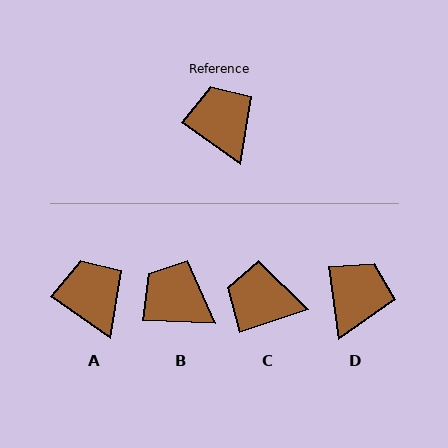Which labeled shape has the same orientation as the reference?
A.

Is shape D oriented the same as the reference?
No, it is off by about 47 degrees.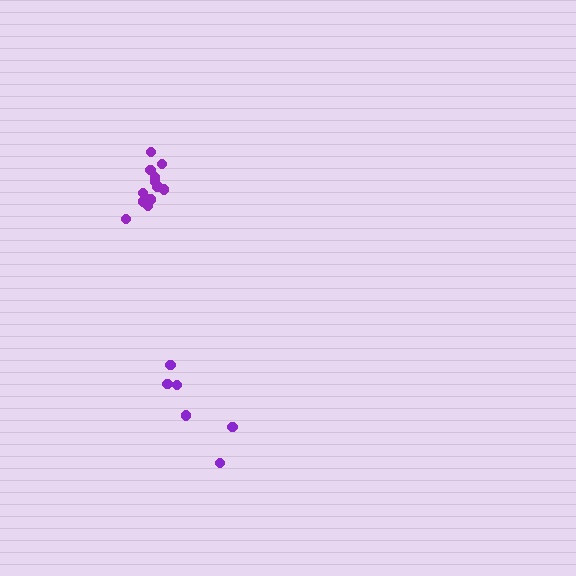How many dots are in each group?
Group 1: 12 dots, Group 2: 6 dots (18 total).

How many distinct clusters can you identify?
There are 2 distinct clusters.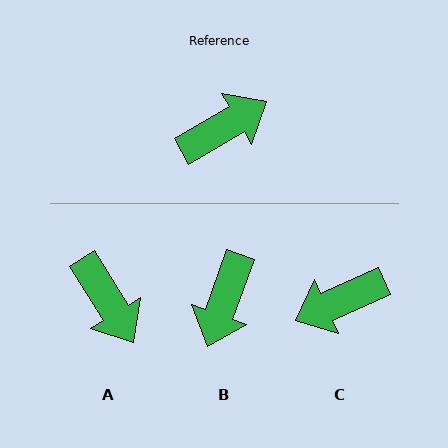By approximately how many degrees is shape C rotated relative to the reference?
Approximately 174 degrees counter-clockwise.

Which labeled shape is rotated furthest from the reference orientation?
C, about 174 degrees away.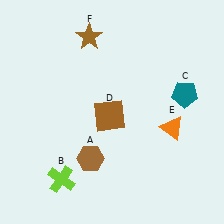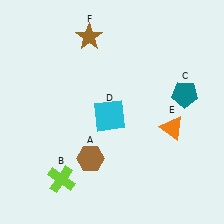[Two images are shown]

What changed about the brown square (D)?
In Image 1, D is brown. In Image 2, it changed to cyan.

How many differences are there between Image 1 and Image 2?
There is 1 difference between the two images.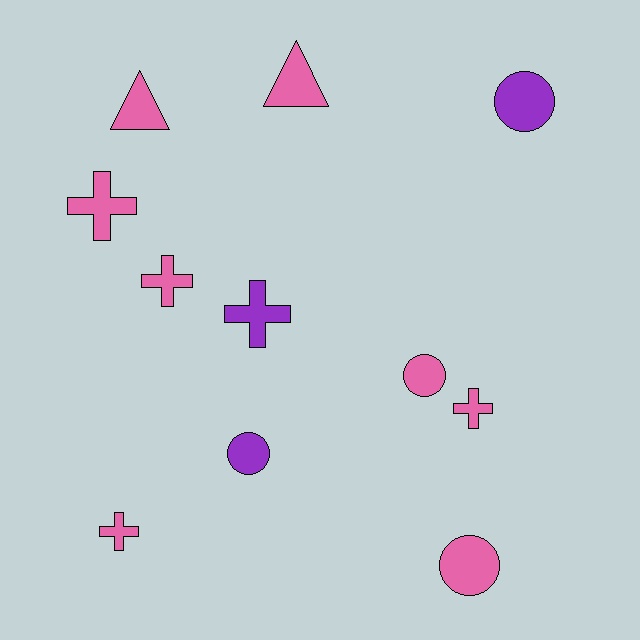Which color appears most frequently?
Pink, with 8 objects.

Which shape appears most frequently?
Cross, with 5 objects.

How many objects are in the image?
There are 11 objects.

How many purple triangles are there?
There are no purple triangles.